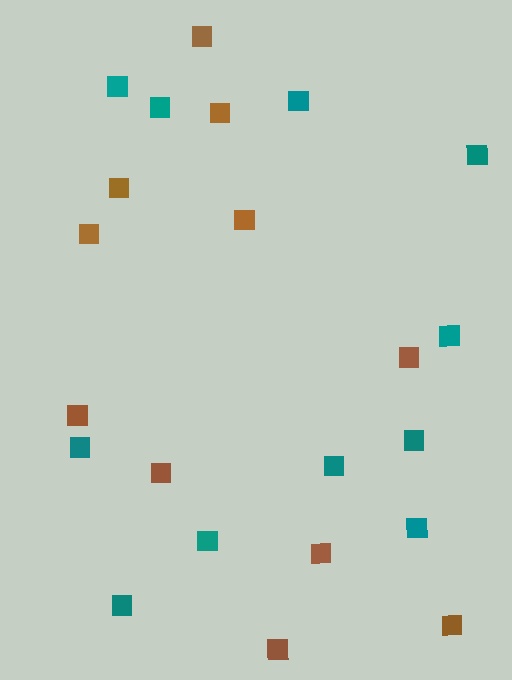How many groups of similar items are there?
There are 2 groups: one group of brown squares (11) and one group of teal squares (11).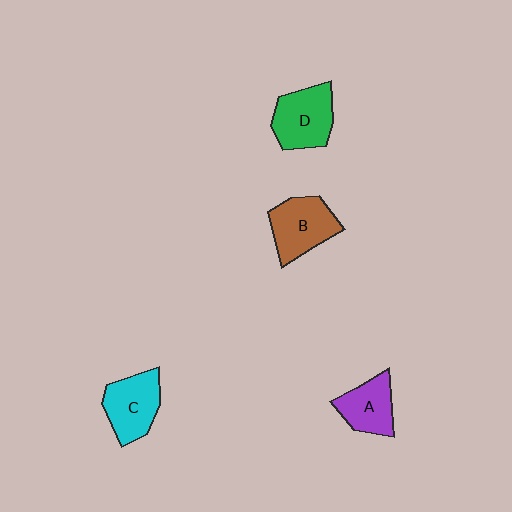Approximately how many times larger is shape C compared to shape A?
Approximately 1.2 times.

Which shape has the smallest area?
Shape A (purple).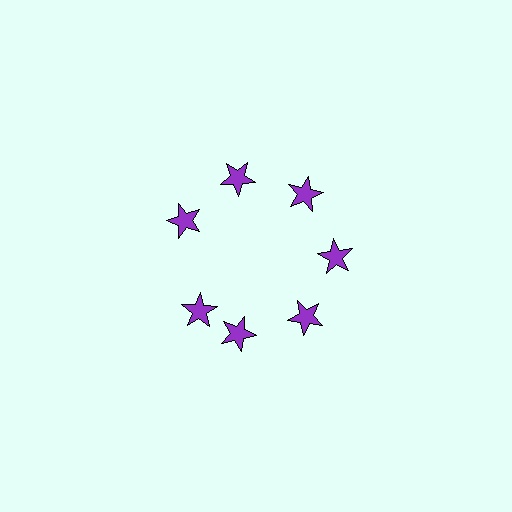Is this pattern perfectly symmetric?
No. The 7 purple stars are arranged in a ring, but one element near the 8 o'clock position is rotated out of alignment along the ring, breaking the 7-fold rotational symmetry.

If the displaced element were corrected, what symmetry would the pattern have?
It would have 7-fold rotational symmetry — the pattern would map onto itself every 51 degrees.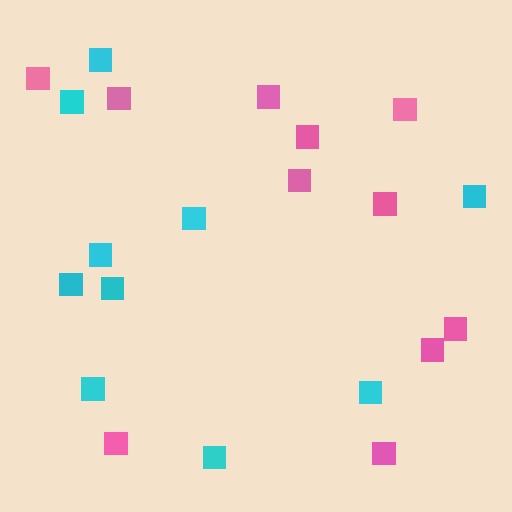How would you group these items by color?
There are 2 groups: one group of cyan squares (10) and one group of pink squares (11).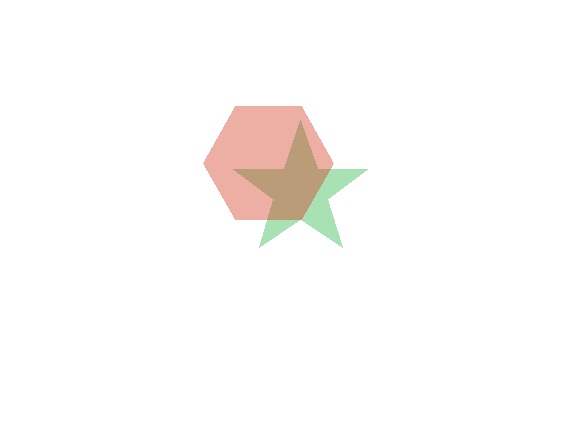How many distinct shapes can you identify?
There are 2 distinct shapes: a green star, a red hexagon.